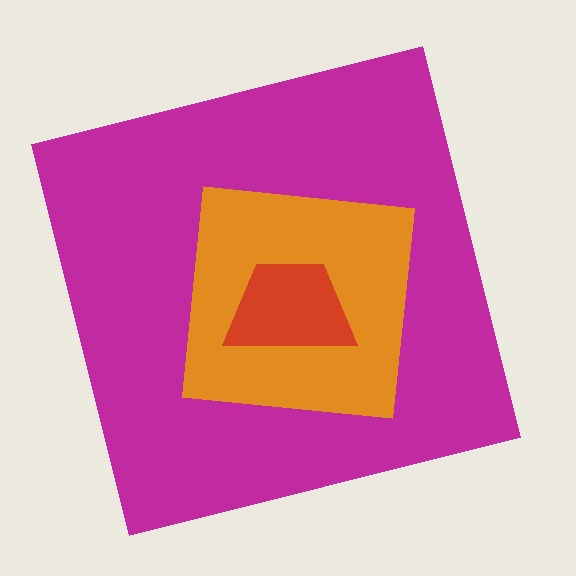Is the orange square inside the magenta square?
Yes.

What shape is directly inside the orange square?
The red trapezoid.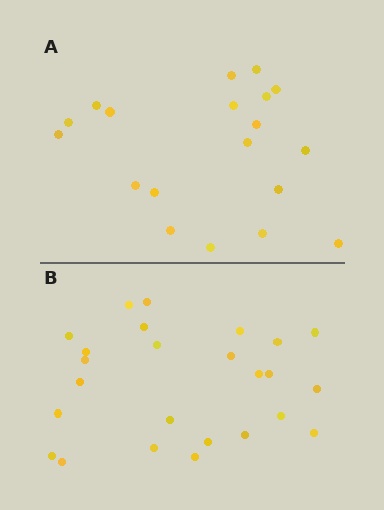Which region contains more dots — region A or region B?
Region B (the bottom region) has more dots.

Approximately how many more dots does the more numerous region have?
Region B has about 6 more dots than region A.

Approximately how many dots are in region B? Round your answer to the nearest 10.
About 20 dots. (The exact count is 25, which rounds to 20.)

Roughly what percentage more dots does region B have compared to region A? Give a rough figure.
About 30% more.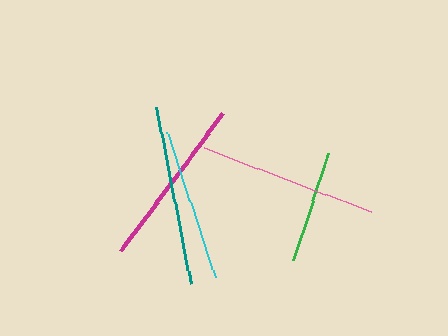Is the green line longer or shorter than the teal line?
The teal line is longer than the green line.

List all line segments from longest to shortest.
From longest to shortest: teal, pink, magenta, cyan, green.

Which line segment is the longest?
The teal line is the longest at approximately 179 pixels.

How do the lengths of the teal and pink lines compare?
The teal and pink lines are approximately the same length.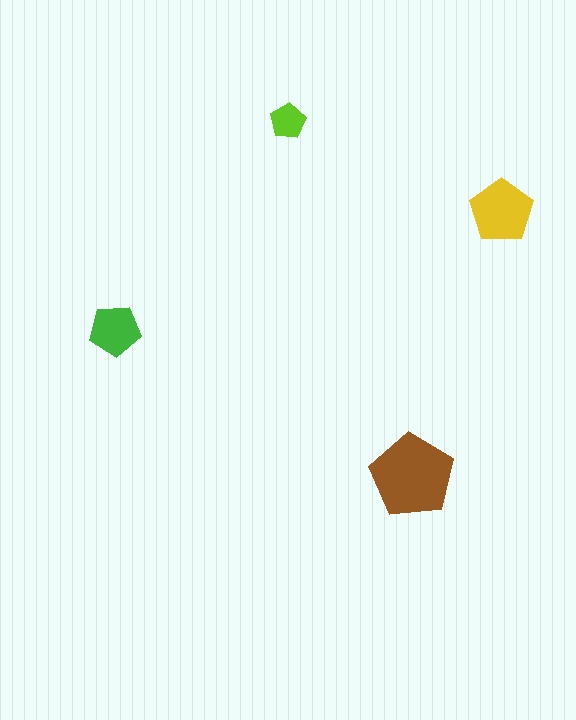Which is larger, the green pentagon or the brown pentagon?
The brown one.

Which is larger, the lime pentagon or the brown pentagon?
The brown one.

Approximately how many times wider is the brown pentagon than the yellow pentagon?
About 1.5 times wider.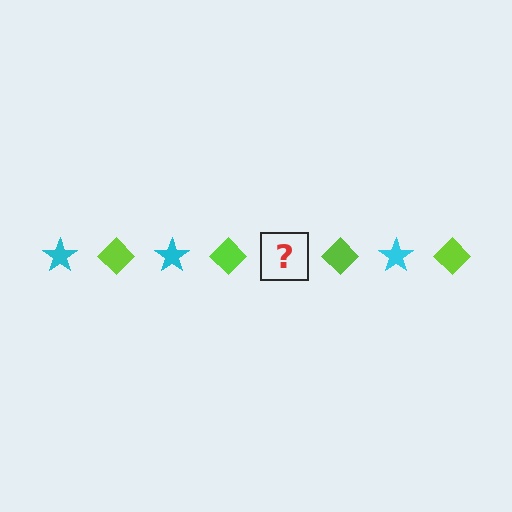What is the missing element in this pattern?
The missing element is a cyan star.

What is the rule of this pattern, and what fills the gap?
The rule is that the pattern alternates between cyan star and lime diamond. The gap should be filled with a cyan star.